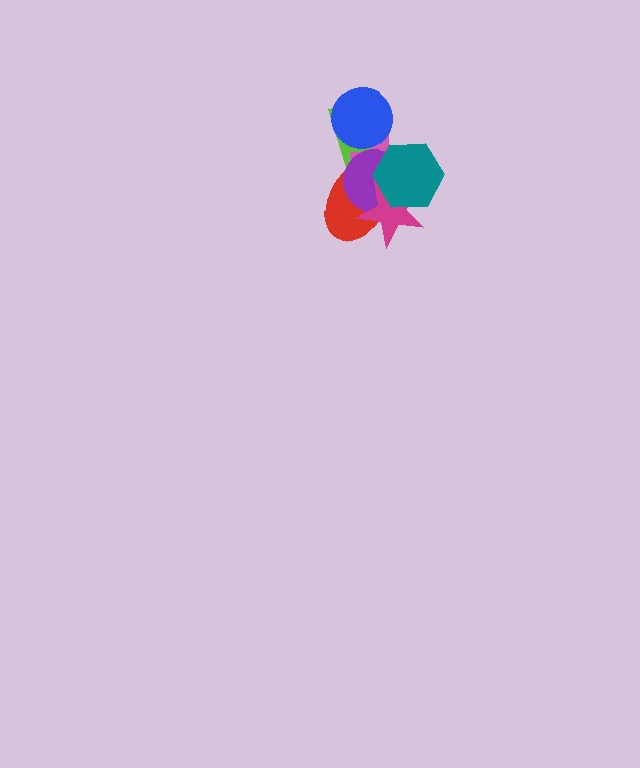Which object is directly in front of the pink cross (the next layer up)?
The red ellipse is directly in front of the pink cross.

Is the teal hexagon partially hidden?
No, no other shape covers it.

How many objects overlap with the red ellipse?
5 objects overlap with the red ellipse.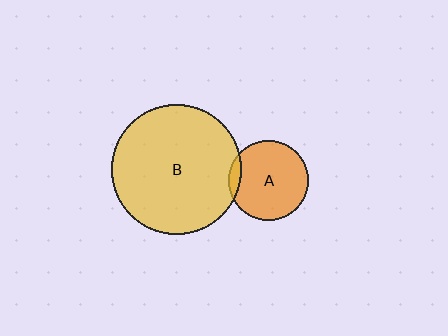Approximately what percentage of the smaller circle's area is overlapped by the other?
Approximately 10%.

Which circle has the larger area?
Circle B (yellow).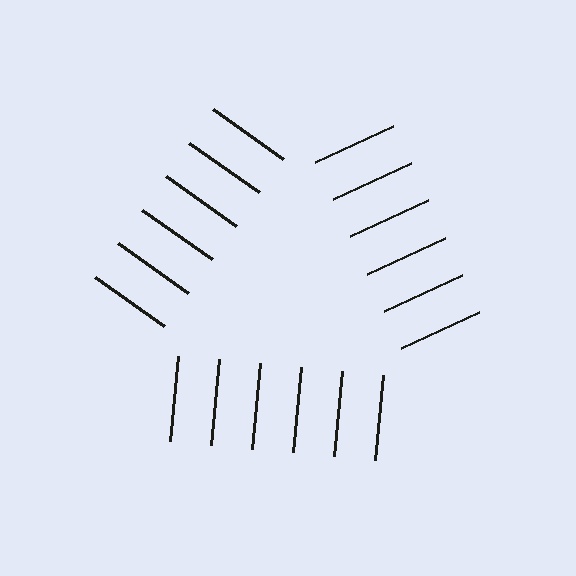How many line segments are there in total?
18 — 6 along each of the 3 edges.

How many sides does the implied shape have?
3 sides — the line-ends trace a triangle.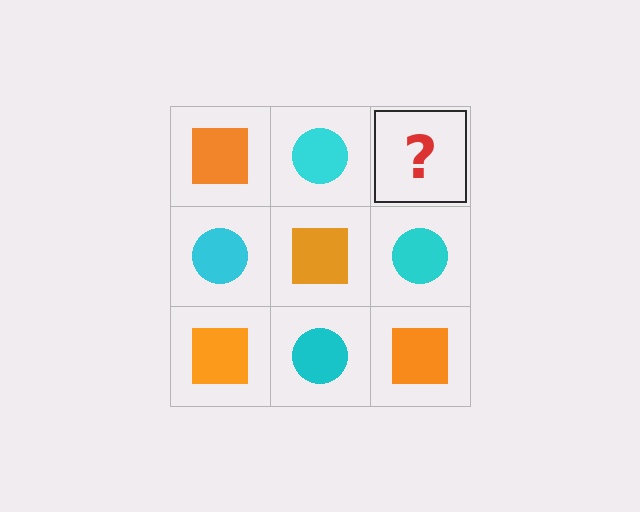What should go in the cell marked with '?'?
The missing cell should contain an orange square.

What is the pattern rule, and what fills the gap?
The rule is that it alternates orange square and cyan circle in a checkerboard pattern. The gap should be filled with an orange square.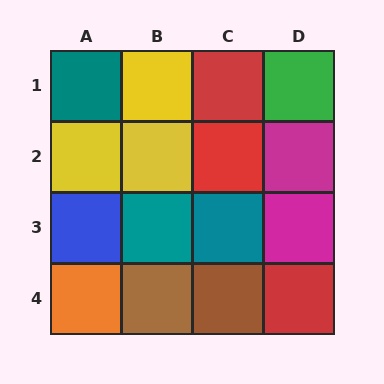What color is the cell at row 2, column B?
Yellow.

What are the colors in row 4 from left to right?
Orange, brown, brown, red.